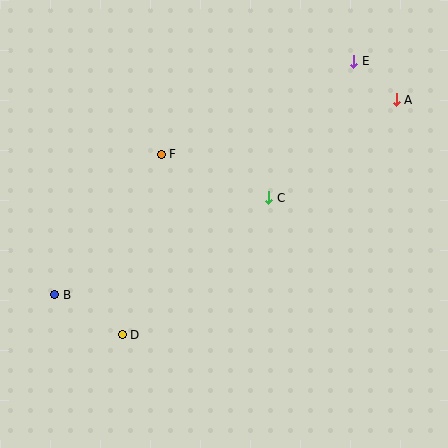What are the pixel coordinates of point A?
Point A is at (396, 100).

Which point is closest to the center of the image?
Point C at (269, 198) is closest to the center.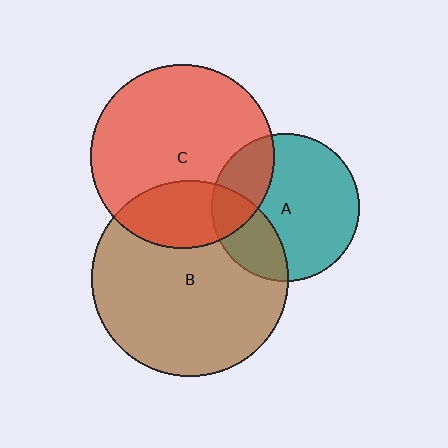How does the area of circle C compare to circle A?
Approximately 1.5 times.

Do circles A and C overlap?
Yes.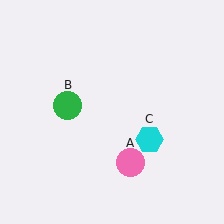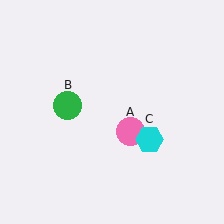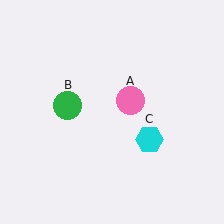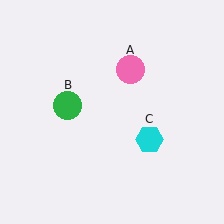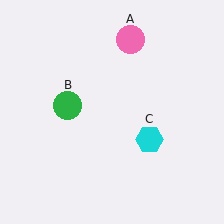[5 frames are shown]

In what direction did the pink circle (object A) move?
The pink circle (object A) moved up.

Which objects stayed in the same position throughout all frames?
Green circle (object B) and cyan hexagon (object C) remained stationary.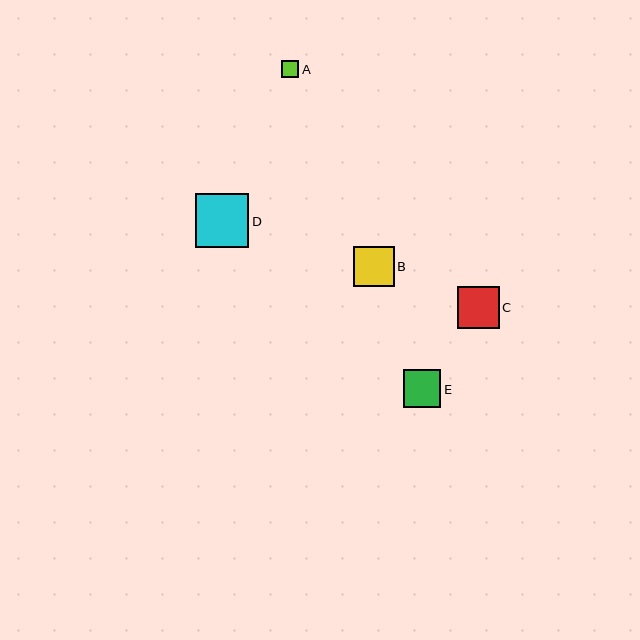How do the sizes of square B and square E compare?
Square B and square E are approximately the same size.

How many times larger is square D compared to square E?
Square D is approximately 1.4 times the size of square E.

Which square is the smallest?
Square A is the smallest with a size of approximately 17 pixels.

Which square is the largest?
Square D is the largest with a size of approximately 54 pixels.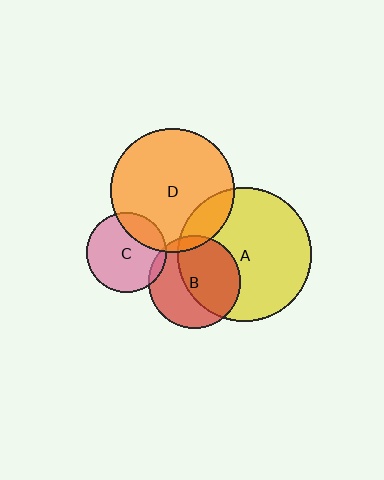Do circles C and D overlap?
Yes.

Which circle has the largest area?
Circle A (yellow).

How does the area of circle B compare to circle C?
Approximately 1.3 times.